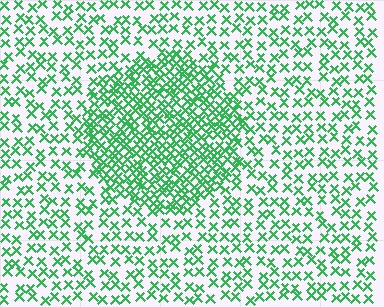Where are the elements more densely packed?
The elements are more densely packed inside the circle boundary.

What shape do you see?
I see a circle.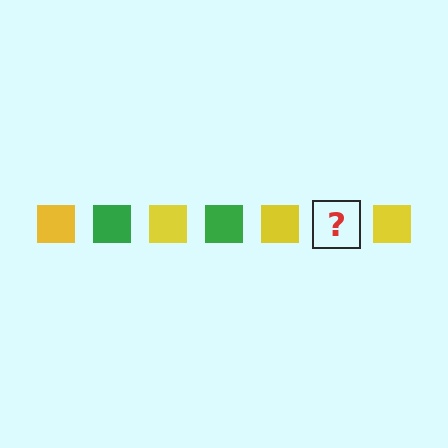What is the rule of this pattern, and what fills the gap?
The rule is that the pattern cycles through yellow, green squares. The gap should be filled with a green square.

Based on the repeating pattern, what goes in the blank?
The blank should be a green square.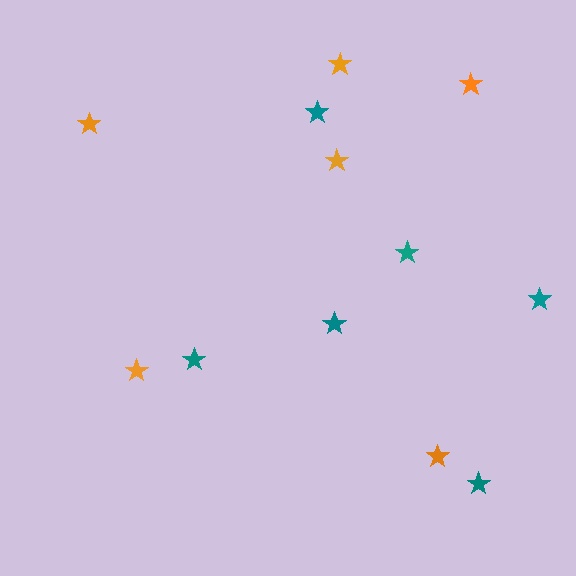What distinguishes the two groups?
There are 2 groups: one group of teal stars (6) and one group of orange stars (6).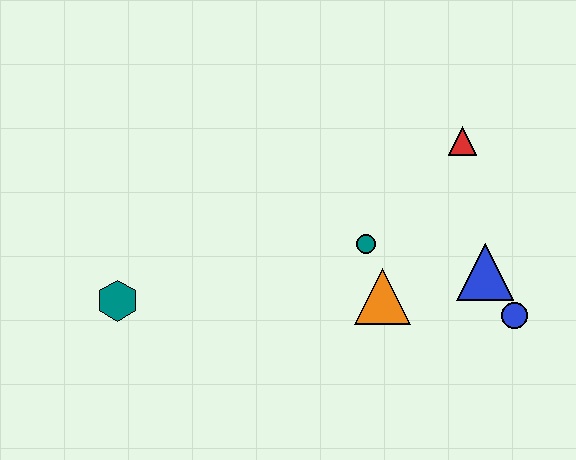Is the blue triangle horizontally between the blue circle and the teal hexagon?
Yes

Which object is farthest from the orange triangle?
The teal hexagon is farthest from the orange triangle.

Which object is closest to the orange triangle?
The teal circle is closest to the orange triangle.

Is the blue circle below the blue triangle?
Yes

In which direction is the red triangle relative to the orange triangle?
The red triangle is above the orange triangle.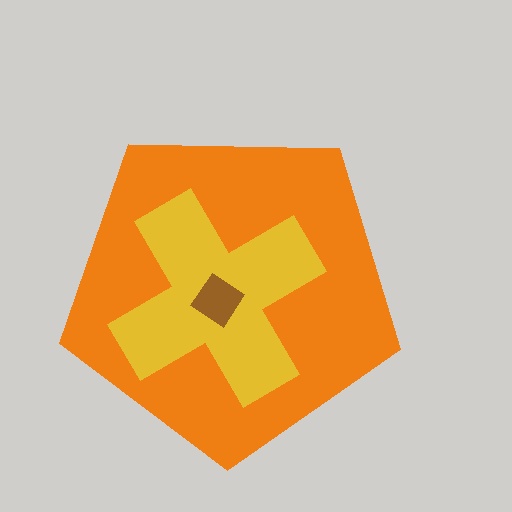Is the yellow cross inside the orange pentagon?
Yes.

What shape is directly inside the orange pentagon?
The yellow cross.